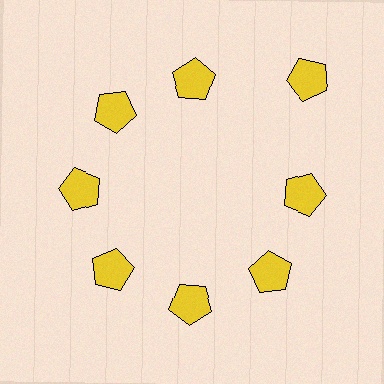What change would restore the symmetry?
The symmetry would be restored by moving it inward, back onto the ring so that all 8 pentagons sit at equal angles and equal distance from the center.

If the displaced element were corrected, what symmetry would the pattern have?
It would have 8-fold rotational symmetry — the pattern would map onto itself every 45 degrees.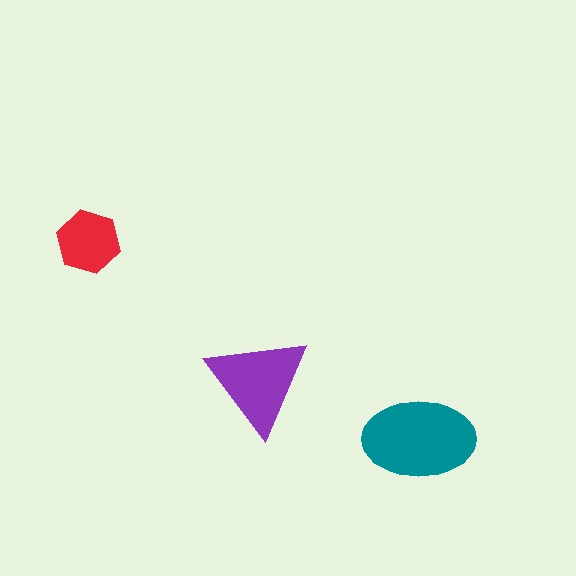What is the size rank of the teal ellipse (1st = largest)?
1st.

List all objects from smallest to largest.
The red hexagon, the purple triangle, the teal ellipse.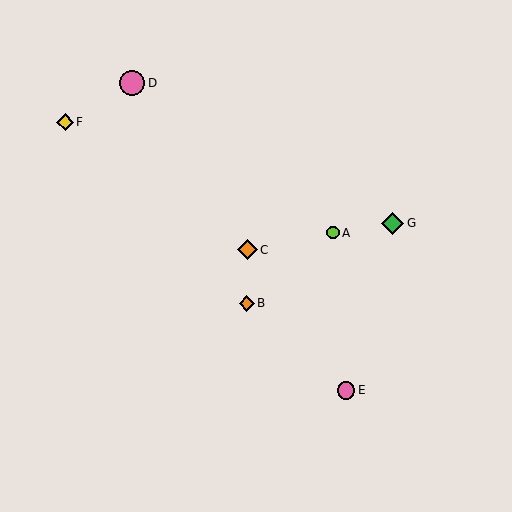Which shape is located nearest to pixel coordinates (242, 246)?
The orange diamond (labeled C) at (248, 250) is nearest to that location.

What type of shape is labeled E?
Shape E is a pink circle.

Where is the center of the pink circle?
The center of the pink circle is at (132, 83).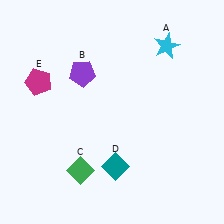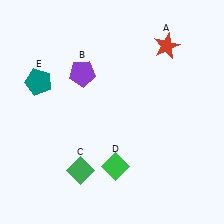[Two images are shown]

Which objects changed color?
A changed from cyan to red. D changed from teal to green. E changed from magenta to teal.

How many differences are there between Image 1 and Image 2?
There are 3 differences between the two images.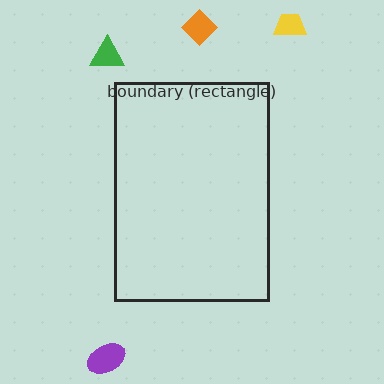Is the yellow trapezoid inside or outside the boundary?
Outside.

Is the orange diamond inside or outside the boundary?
Outside.